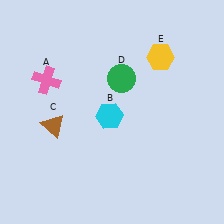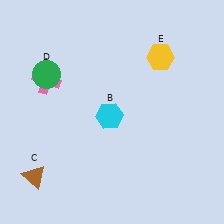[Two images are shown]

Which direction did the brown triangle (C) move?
The brown triangle (C) moved down.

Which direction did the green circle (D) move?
The green circle (D) moved left.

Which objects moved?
The objects that moved are: the brown triangle (C), the green circle (D).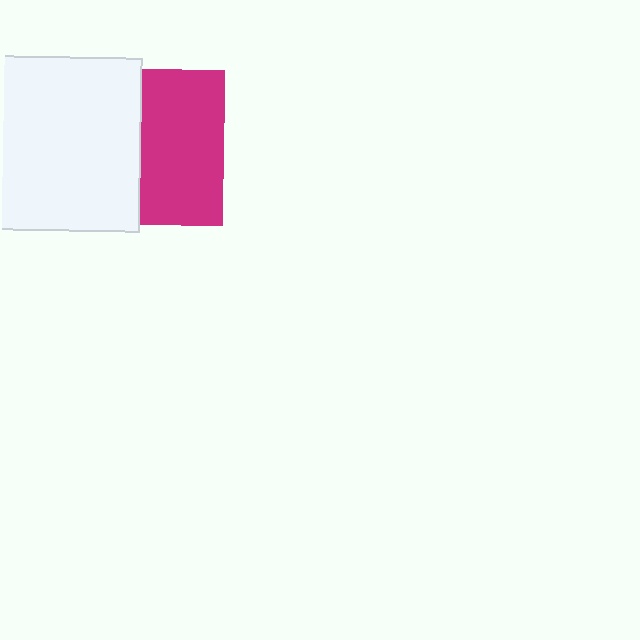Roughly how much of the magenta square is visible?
About half of it is visible (roughly 53%).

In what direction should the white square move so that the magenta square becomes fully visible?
The white square should move left. That is the shortest direction to clear the overlap and leave the magenta square fully visible.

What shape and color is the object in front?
The object in front is a white square.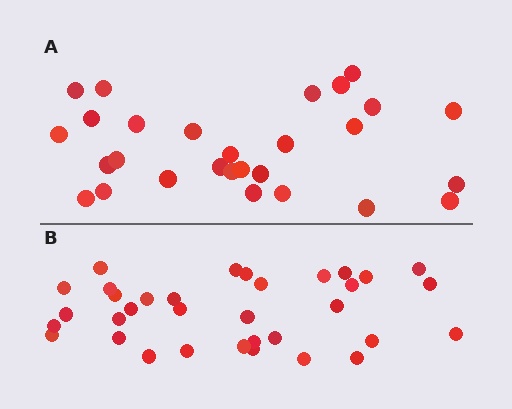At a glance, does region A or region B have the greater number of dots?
Region B (the bottom region) has more dots.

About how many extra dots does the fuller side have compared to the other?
Region B has about 6 more dots than region A.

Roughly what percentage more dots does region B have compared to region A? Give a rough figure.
About 20% more.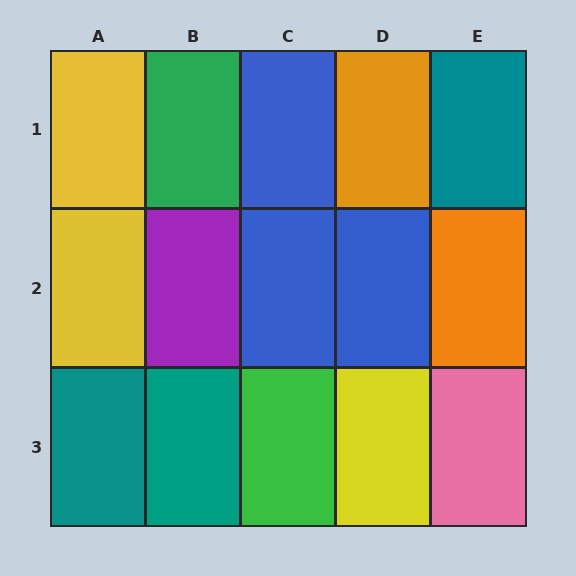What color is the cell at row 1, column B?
Green.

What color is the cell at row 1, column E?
Teal.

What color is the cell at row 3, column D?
Yellow.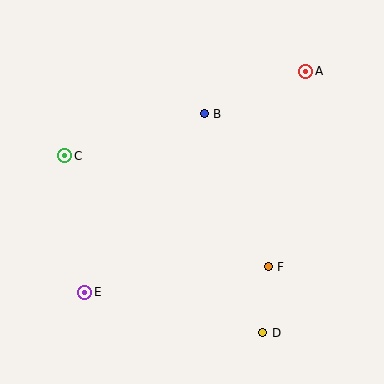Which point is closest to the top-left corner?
Point C is closest to the top-left corner.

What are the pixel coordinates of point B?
Point B is at (204, 114).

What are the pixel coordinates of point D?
Point D is at (263, 333).